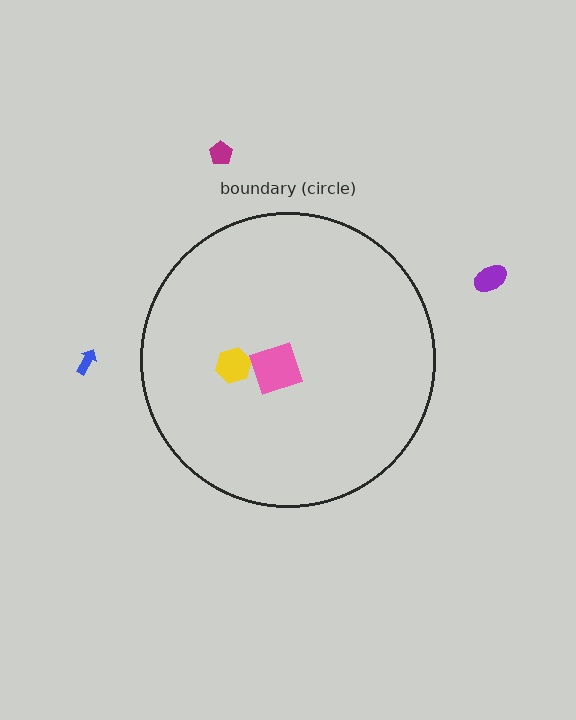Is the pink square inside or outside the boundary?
Inside.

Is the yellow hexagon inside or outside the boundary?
Inside.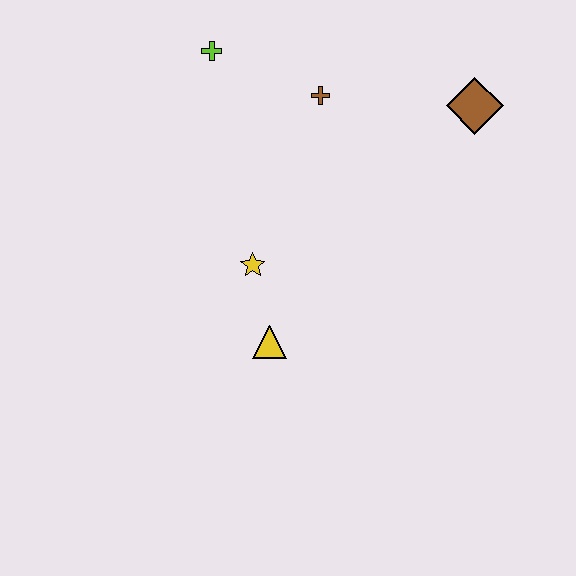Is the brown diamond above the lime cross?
No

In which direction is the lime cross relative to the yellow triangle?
The lime cross is above the yellow triangle.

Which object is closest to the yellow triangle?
The yellow star is closest to the yellow triangle.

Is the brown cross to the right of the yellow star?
Yes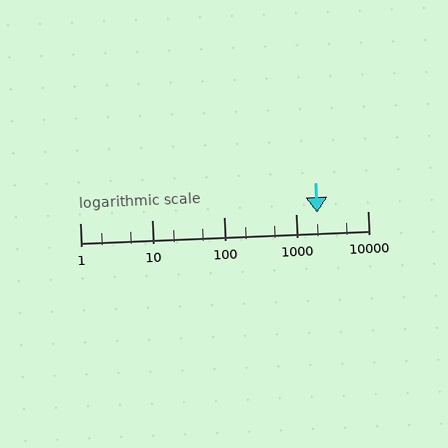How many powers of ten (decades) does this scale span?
The scale spans 4 decades, from 1 to 10000.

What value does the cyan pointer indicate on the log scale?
The pointer indicates approximately 2000.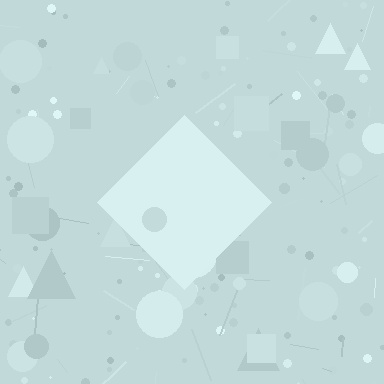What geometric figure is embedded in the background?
A diamond is embedded in the background.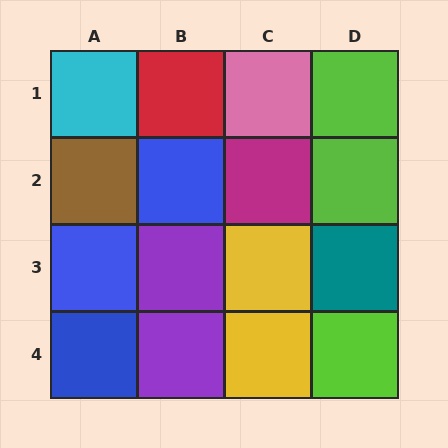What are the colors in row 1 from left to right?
Cyan, red, pink, lime.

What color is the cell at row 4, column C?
Yellow.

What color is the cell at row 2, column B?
Blue.